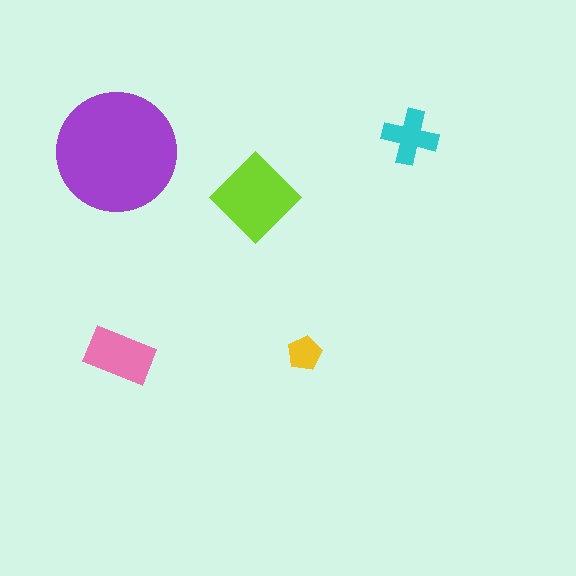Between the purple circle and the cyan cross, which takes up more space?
The purple circle.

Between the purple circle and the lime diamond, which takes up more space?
The purple circle.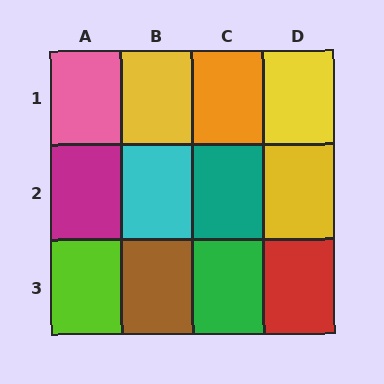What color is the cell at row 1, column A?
Pink.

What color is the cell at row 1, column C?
Orange.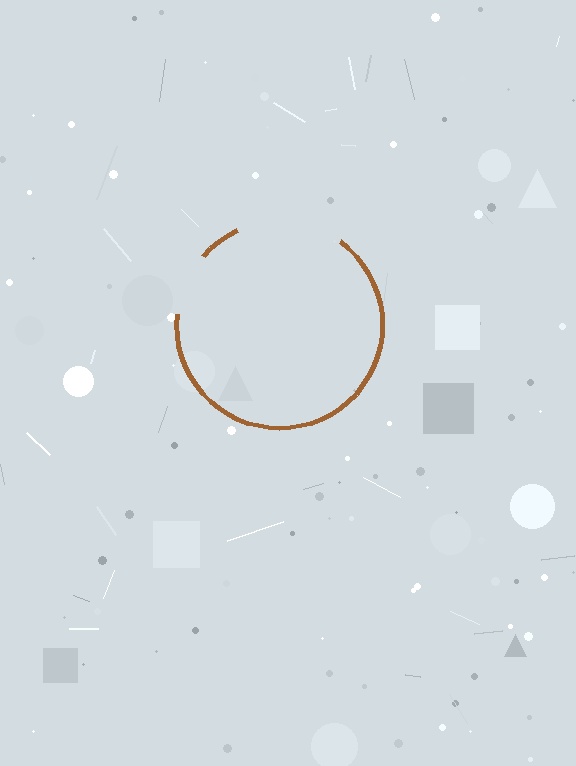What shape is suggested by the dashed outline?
The dashed outline suggests a circle.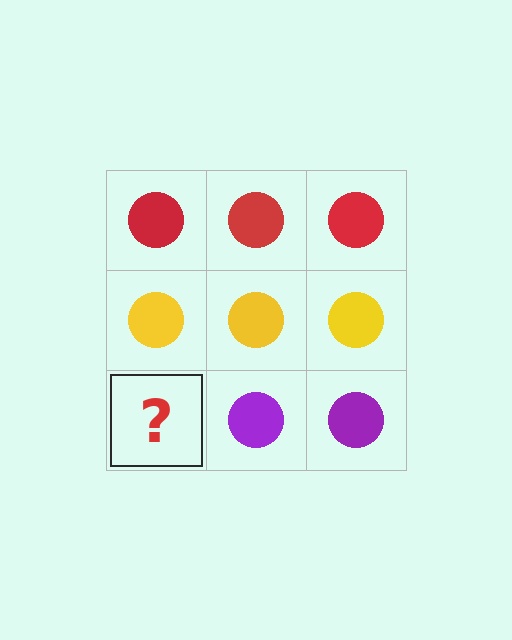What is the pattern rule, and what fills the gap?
The rule is that each row has a consistent color. The gap should be filled with a purple circle.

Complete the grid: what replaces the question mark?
The question mark should be replaced with a purple circle.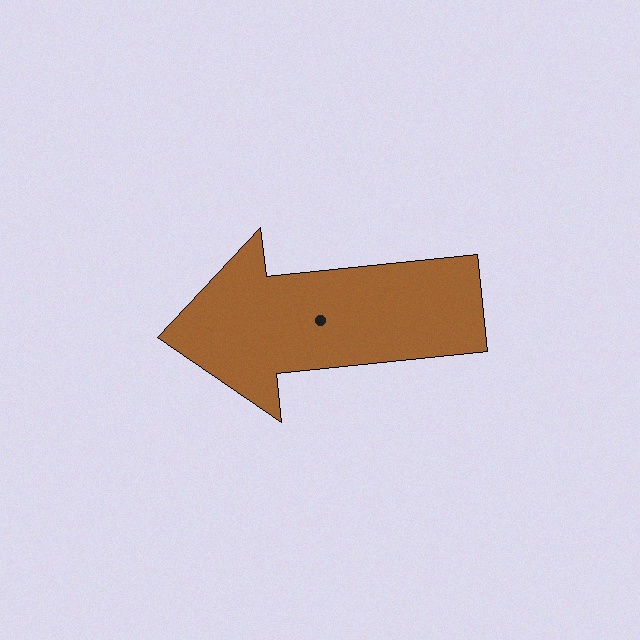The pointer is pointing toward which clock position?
Roughly 9 o'clock.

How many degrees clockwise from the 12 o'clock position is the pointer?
Approximately 264 degrees.